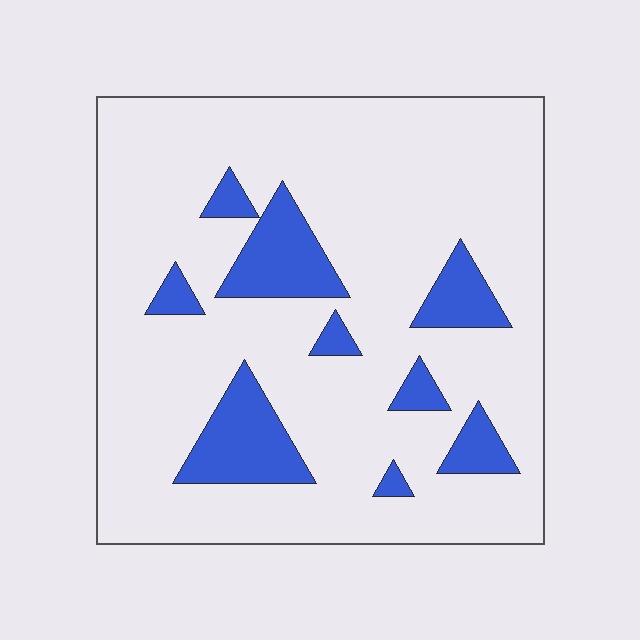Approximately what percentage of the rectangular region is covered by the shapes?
Approximately 15%.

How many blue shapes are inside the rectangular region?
9.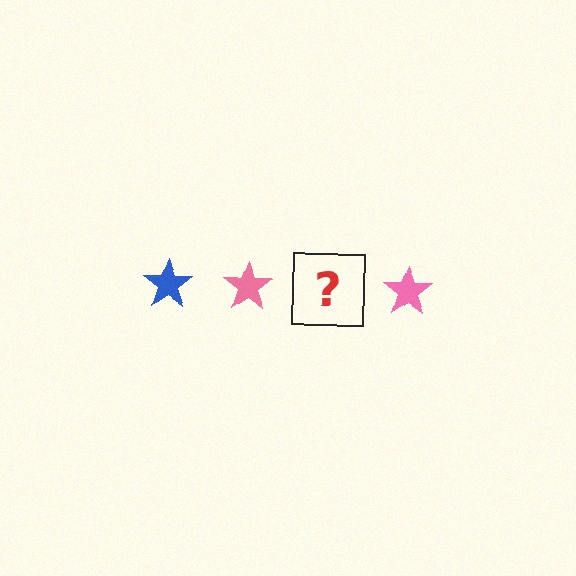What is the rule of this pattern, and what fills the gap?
The rule is that the pattern cycles through blue, pink stars. The gap should be filled with a blue star.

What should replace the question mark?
The question mark should be replaced with a blue star.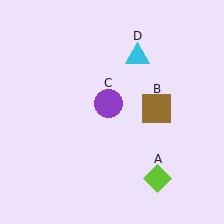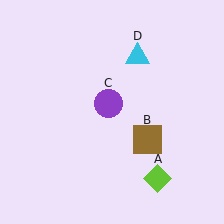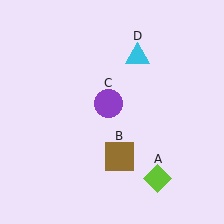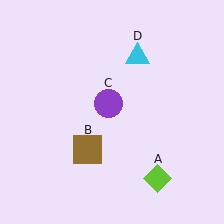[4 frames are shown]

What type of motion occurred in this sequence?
The brown square (object B) rotated clockwise around the center of the scene.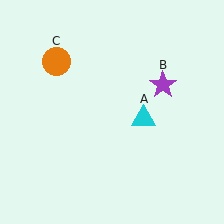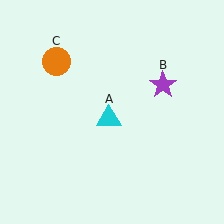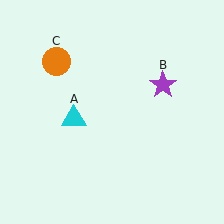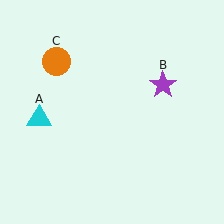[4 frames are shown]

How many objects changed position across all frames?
1 object changed position: cyan triangle (object A).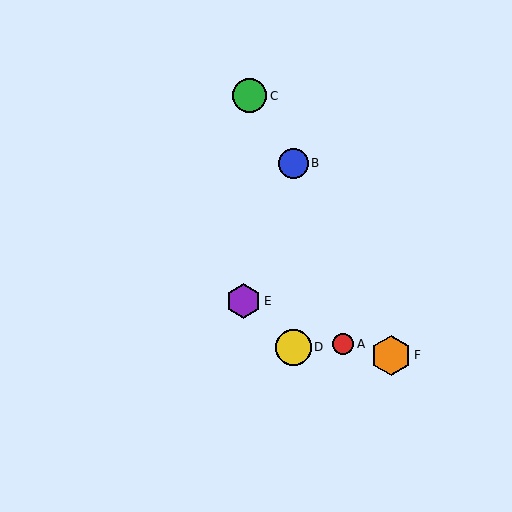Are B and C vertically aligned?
No, B is at x≈294 and C is at x≈250.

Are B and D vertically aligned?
Yes, both are at x≈294.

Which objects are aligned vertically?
Objects B, D are aligned vertically.